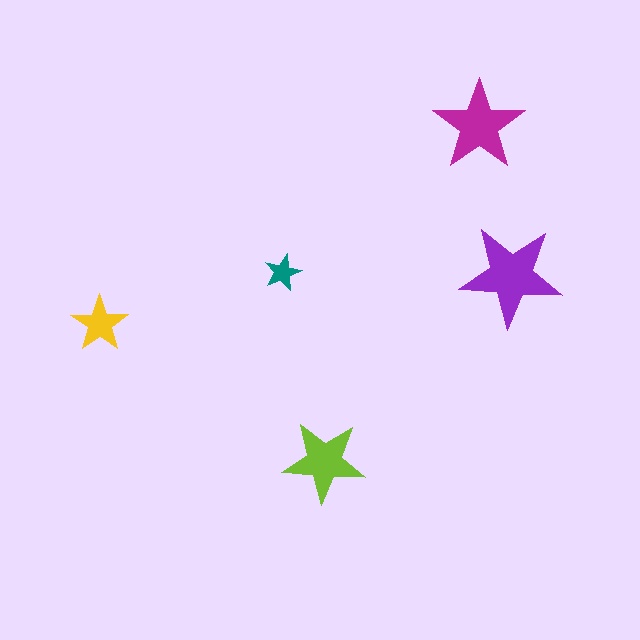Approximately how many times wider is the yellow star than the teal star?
About 1.5 times wider.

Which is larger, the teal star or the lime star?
The lime one.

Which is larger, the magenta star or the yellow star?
The magenta one.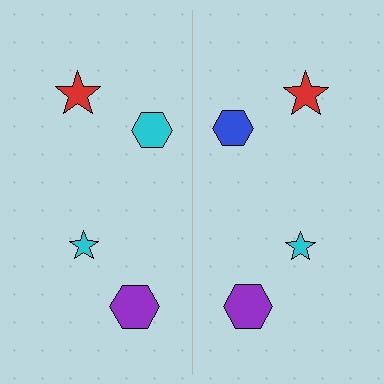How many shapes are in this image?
There are 8 shapes in this image.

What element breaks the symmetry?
The blue hexagon on the right side breaks the symmetry — its mirror counterpart is cyan.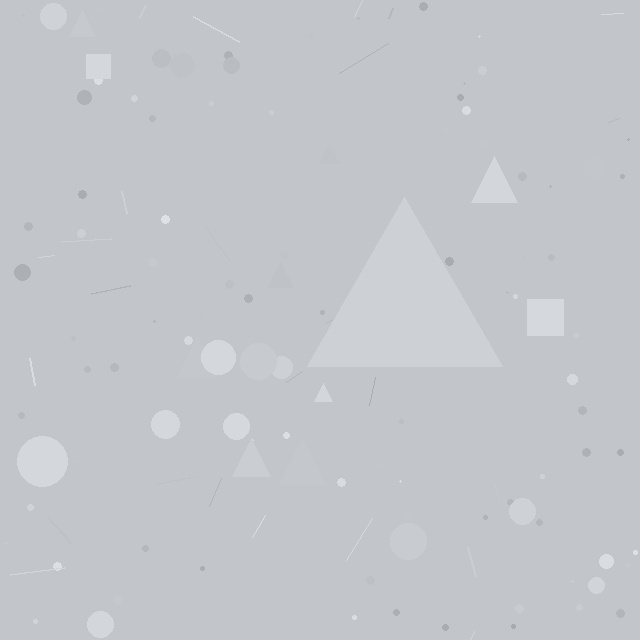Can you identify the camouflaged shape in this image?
The camouflaged shape is a triangle.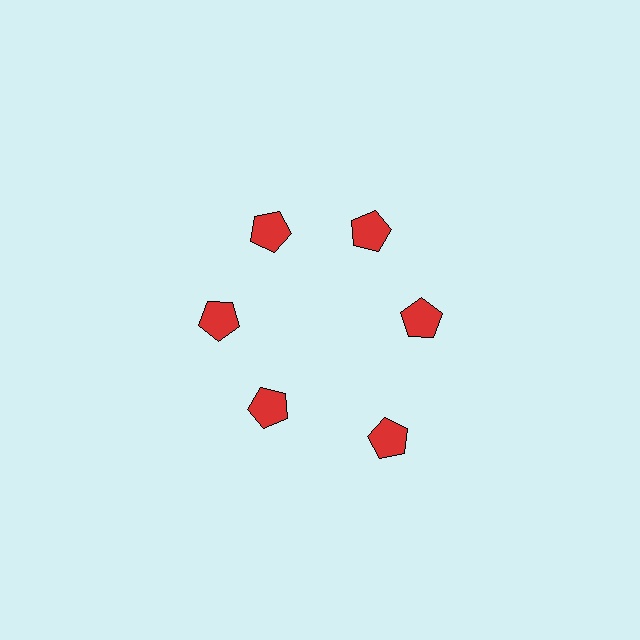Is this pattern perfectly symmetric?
No. The 6 red pentagons are arranged in a ring, but one element near the 5 o'clock position is pushed outward from the center, breaking the 6-fold rotational symmetry.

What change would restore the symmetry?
The symmetry would be restored by moving it inward, back onto the ring so that all 6 pentagons sit at equal angles and equal distance from the center.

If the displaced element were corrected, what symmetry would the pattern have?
It would have 6-fold rotational symmetry — the pattern would map onto itself every 60 degrees.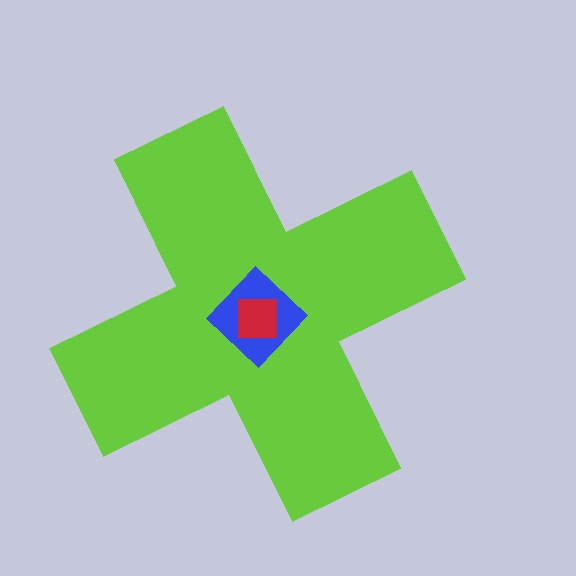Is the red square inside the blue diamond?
Yes.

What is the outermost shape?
The lime cross.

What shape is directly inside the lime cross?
The blue diamond.